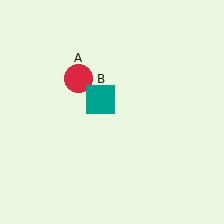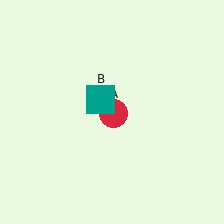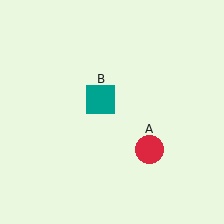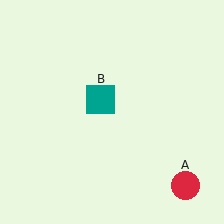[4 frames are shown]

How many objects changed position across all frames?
1 object changed position: red circle (object A).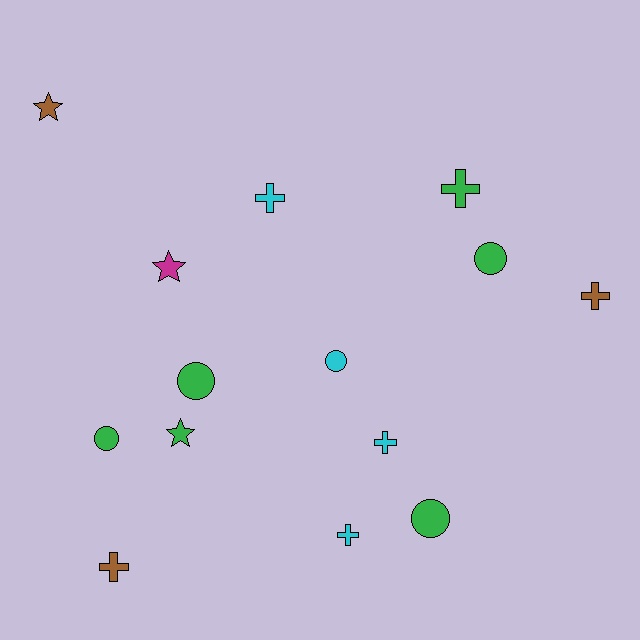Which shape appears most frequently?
Cross, with 6 objects.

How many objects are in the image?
There are 14 objects.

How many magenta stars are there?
There is 1 magenta star.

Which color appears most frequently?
Green, with 6 objects.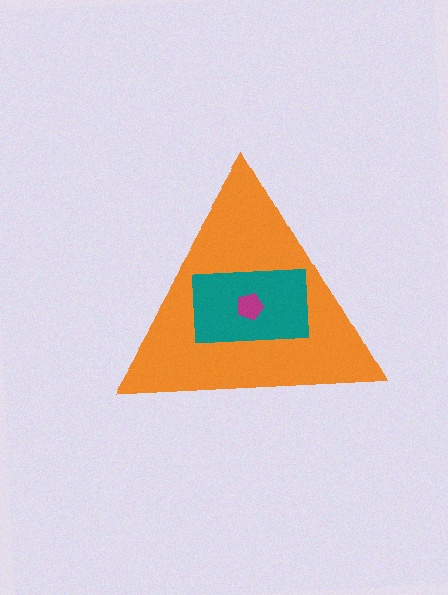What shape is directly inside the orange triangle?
The teal rectangle.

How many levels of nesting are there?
3.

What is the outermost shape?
The orange triangle.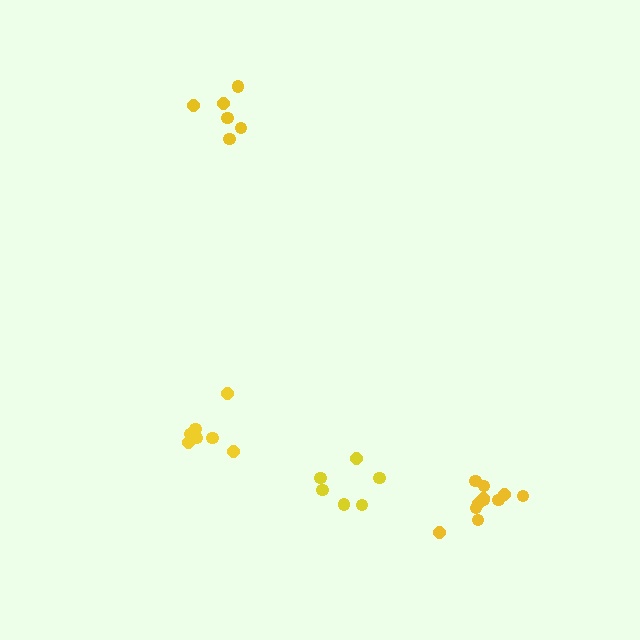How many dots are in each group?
Group 1: 6 dots, Group 2: 11 dots, Group 3: 6 dots, Group 4: 7 dots (30 total).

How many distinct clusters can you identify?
There are 4 distinct clusters.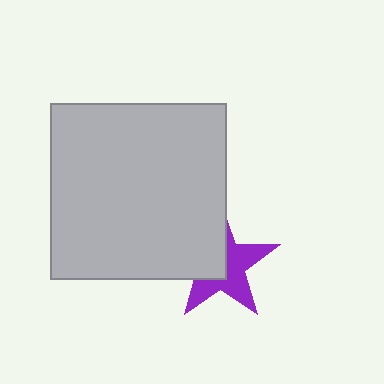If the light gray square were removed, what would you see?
You would see the complete purple star.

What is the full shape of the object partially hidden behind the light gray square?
The partially hidden object is a purple star.